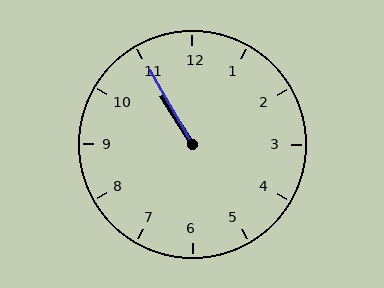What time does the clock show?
10:55.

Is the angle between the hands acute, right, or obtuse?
It is acute.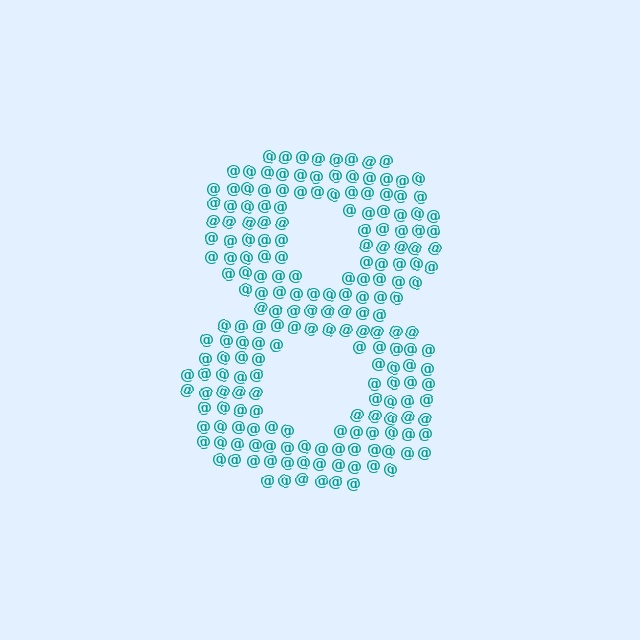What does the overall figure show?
The overall figure shows the digit 8.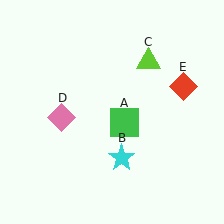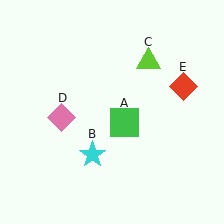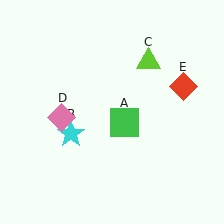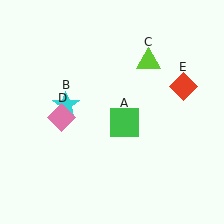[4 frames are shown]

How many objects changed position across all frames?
1 object changed position: cyan star (object B).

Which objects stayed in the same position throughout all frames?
Green square (object A) and lime triangle (object C) and pink diamond (object D) and red diamond (object E) remained stationary.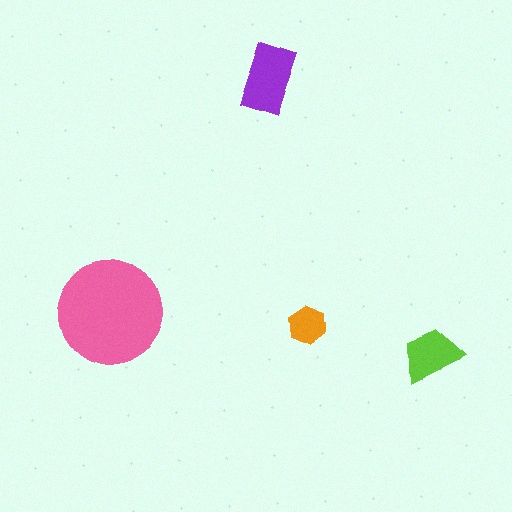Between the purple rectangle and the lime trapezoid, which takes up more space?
The purple rectangle.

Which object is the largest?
The pink circle.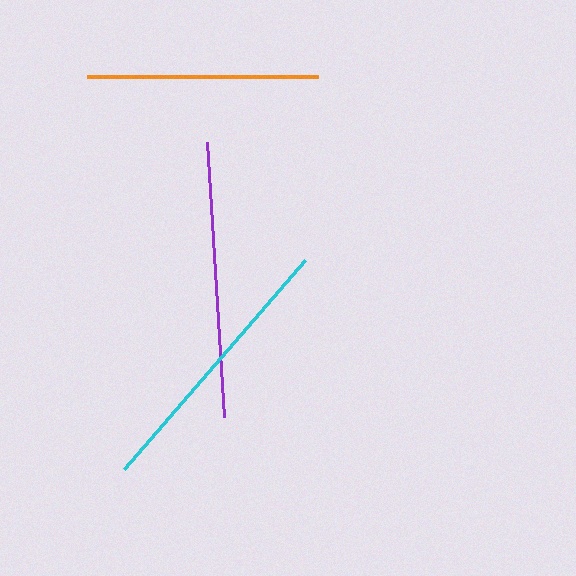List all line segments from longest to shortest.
From longest to shortest: cyan, purple, orange.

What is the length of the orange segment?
The orange segment is approximately 232 pixels long.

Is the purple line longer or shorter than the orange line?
The purple line is longer than the orange line.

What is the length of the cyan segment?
The cyan segment is approximately 277 pixels long.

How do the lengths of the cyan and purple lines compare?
The cyan and purple lines are approximately the same length.